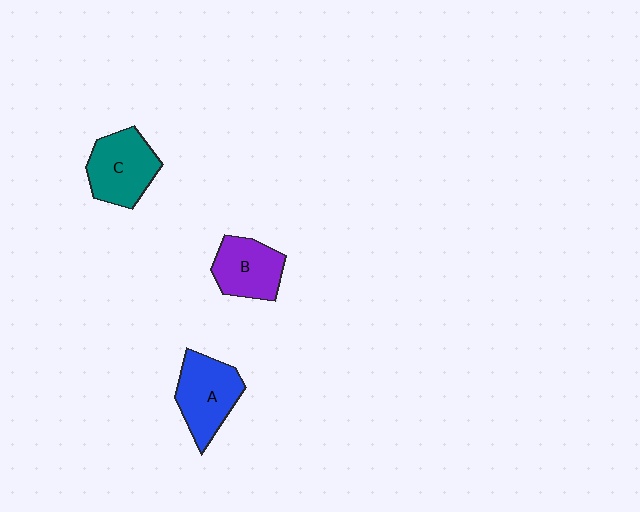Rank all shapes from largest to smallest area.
From largest to smallest: A (blue), C (teal), B (purple).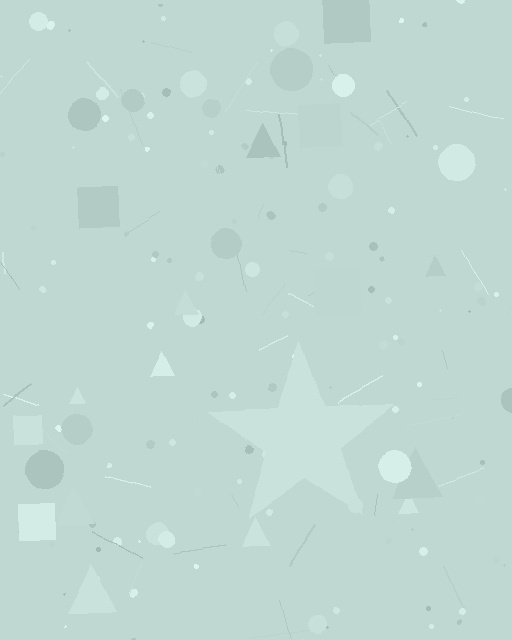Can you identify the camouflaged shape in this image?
The camouflaged shape is a star.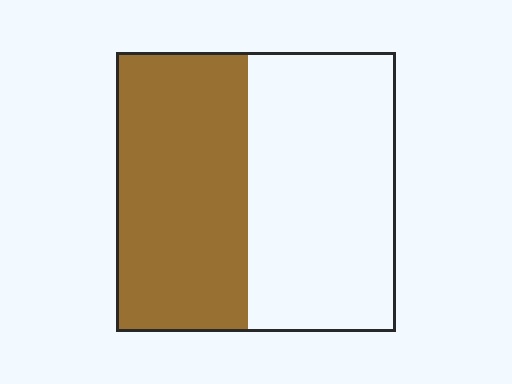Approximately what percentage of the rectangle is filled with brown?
Approximately 45%.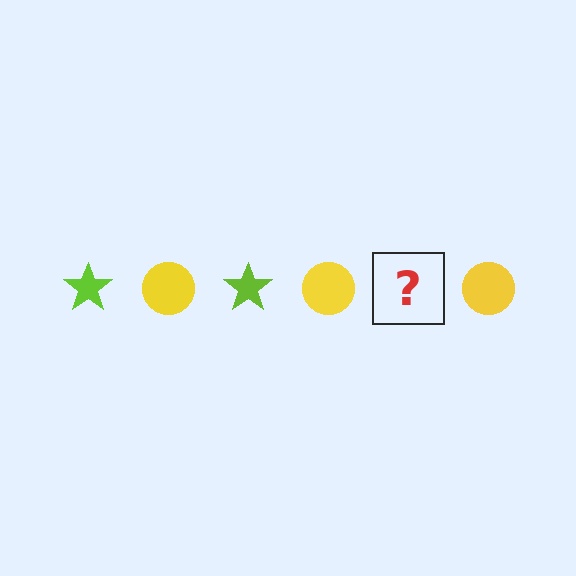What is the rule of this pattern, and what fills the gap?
The rule is that the pattern alternates between lime star and yellow circle. The gap should be filled with a lime star.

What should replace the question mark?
The question mark should be replaced with a lime star.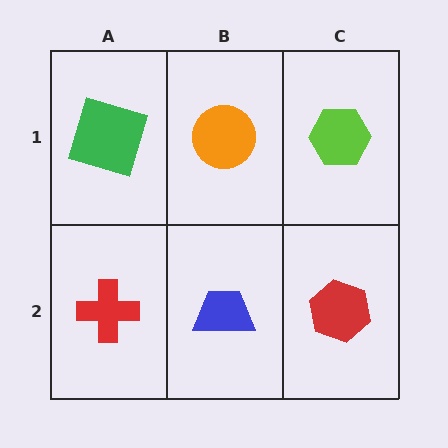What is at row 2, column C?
A red hexagon.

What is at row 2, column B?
A blue trapezoid.